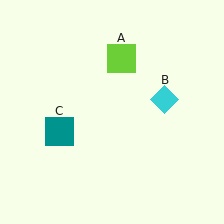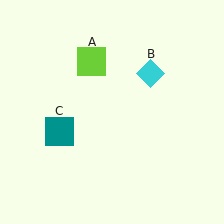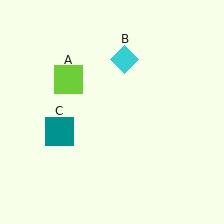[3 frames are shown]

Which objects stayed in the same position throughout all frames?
Teal square (object C) remained stationary.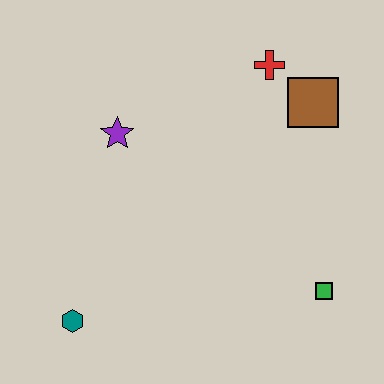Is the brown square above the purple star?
Yes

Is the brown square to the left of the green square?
Yes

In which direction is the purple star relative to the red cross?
The purple star is to the left of the red cross.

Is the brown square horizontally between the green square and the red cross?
Yes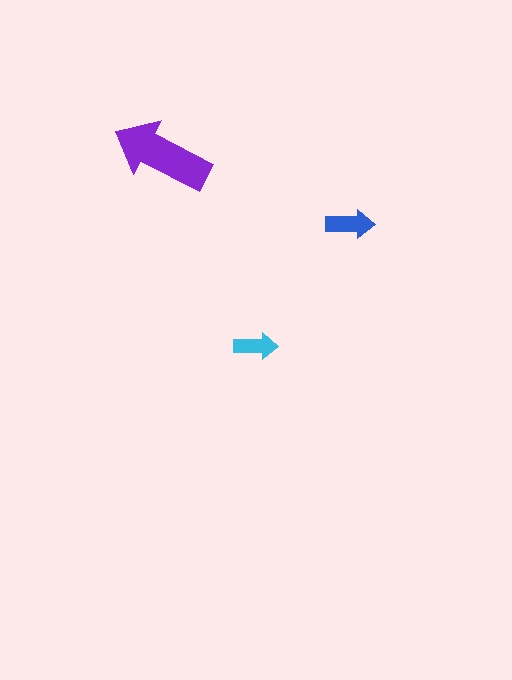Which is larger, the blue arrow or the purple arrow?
The purple one.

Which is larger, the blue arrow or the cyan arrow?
The blue one.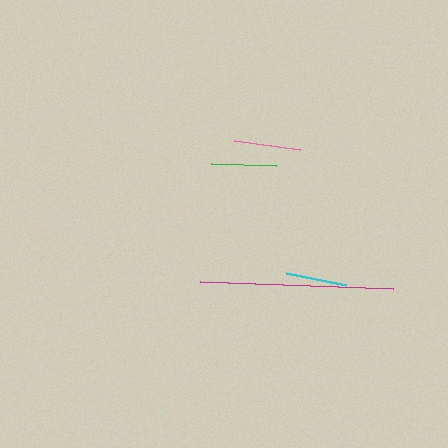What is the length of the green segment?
The green segment is approximately 65 pixels long.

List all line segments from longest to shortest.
From longest to shortest: magenta, pink, green, cyan.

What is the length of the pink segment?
The pink segment is approximately 66 pixels long.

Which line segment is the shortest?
The cyan line is the shortest at approximately 61 pixels.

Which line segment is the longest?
The magenta line is the longest at approximately 194 pixels.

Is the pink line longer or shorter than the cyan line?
The pink line is longer than the cyan line.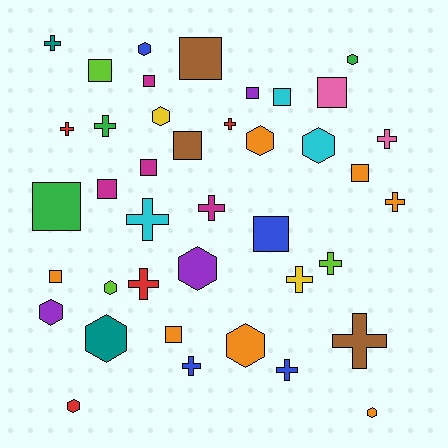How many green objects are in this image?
There are 3 green objects.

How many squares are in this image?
There are 14 squares.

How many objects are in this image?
There are 40 objects.